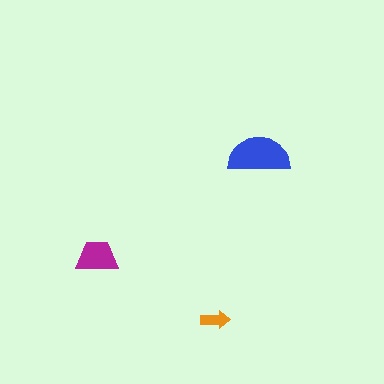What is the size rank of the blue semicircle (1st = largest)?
1st.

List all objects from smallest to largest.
The orange arrow, the magenta trapezoid, the blue semicircle.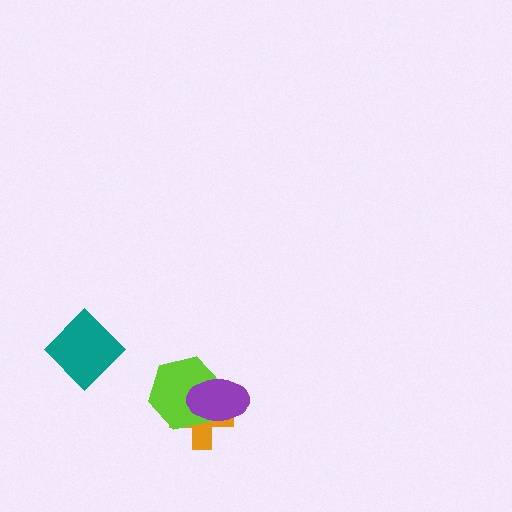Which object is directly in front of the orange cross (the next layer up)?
The lime hexagon is directly in front of the orange cross.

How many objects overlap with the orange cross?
2 objects overlap with the orange cross.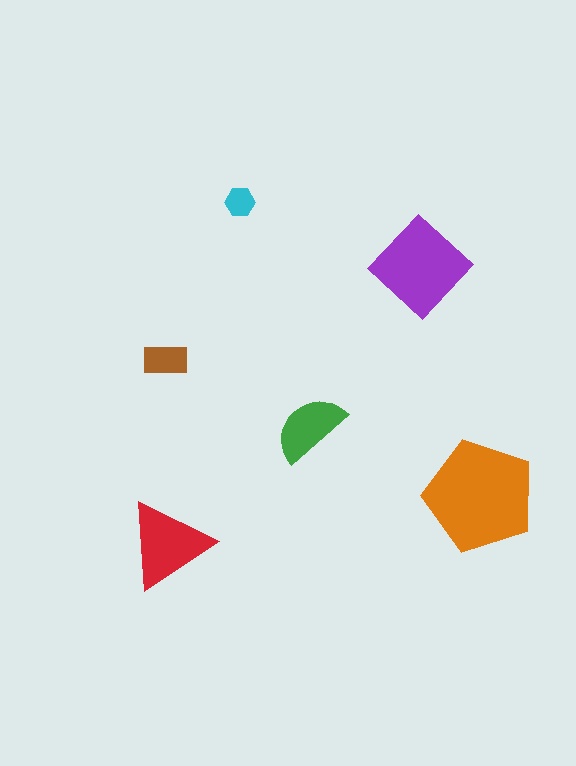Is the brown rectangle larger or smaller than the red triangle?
Smaller.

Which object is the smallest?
The cyan hexagon.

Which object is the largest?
The orange pentagon.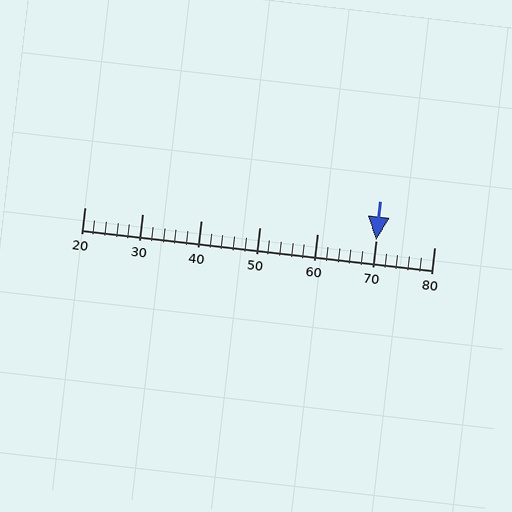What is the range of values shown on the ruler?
The ruler shows values from 20 to 80.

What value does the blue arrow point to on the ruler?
The blue arrow points to approximately 70.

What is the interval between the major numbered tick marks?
The major tick marks are spaced 10 units apart.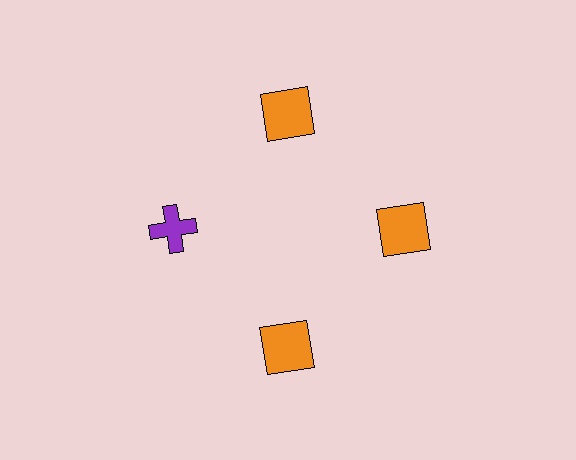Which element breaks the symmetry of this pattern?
The purple cross at roughly the 9 o'clock position breaks the symmetry. All other shapes are orange squares.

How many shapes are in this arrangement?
There are 4 shapes arranged in a ring pattern.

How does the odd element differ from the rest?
It differs in both color (purple instead of orange) and shape (cross instead of square).